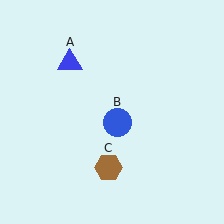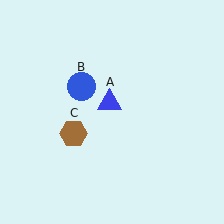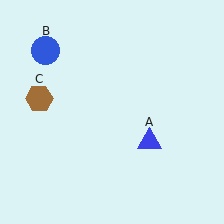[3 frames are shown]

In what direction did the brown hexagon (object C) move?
The brown hexagon (object C) moved up and to the left.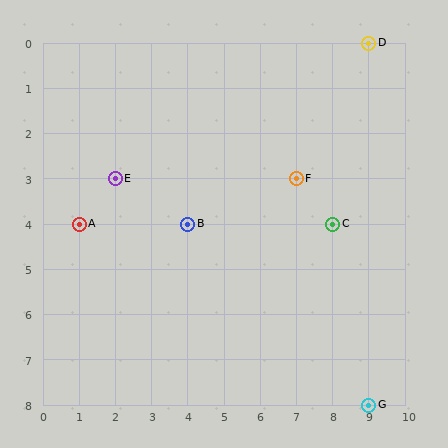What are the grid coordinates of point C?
Point C is at grid coordinates (8, 4).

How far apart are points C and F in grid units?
Points C and F are 1 column and 1 row apart (about 1.4 grid units diagonally).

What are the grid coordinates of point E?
Point E is at grid coordinates (2, 3).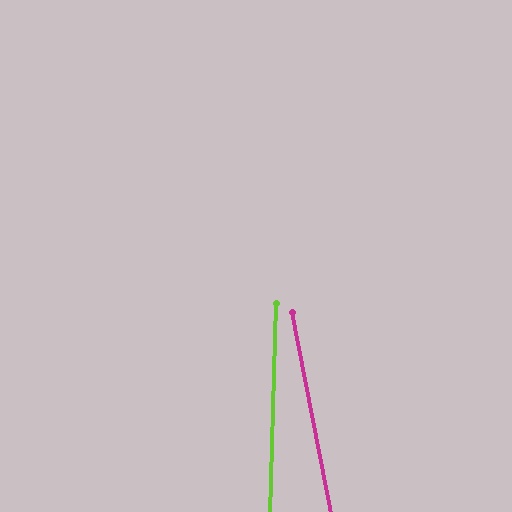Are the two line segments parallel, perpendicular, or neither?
Neither parallel nor perpendicular — they differ by about 13°.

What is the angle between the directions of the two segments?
Approximately 13 degrees.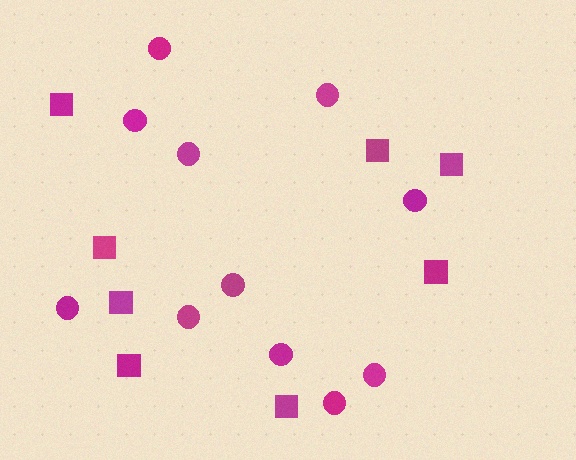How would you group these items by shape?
There are 2 groups: one group of squares (8) and one group of circles (11).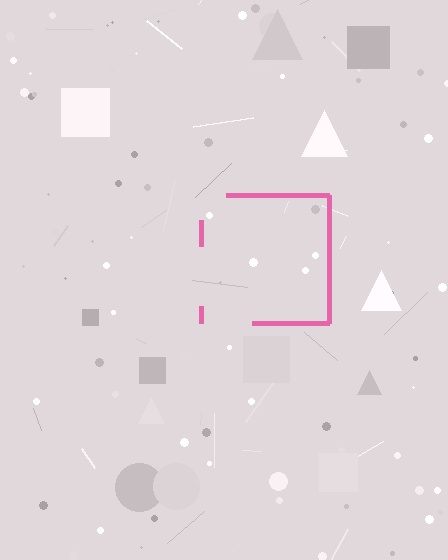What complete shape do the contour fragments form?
The contour fragments form a square.